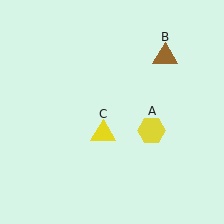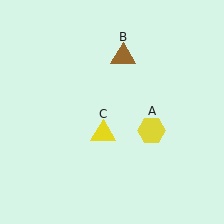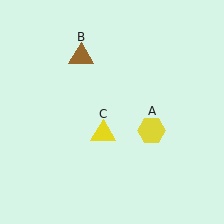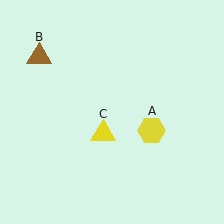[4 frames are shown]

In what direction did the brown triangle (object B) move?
The brown triangle (object B) moved left.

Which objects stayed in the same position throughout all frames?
Yellow hexagon (object A) and yellow triangle (object C) remained stationary.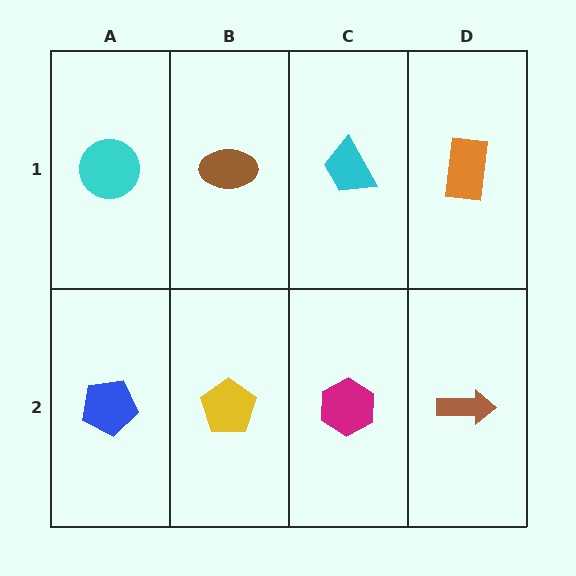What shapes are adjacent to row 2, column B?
A brown ellipse (row 1, column B), a blue pentagon (row 2, column A), a magenta hexagon (row 2, column C).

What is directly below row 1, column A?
A blue pentagon.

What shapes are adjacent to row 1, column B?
A yellow pentagon (row 2, column B), a cyan circle (row 1, column A), a cyan trapezoid (row 1, column C).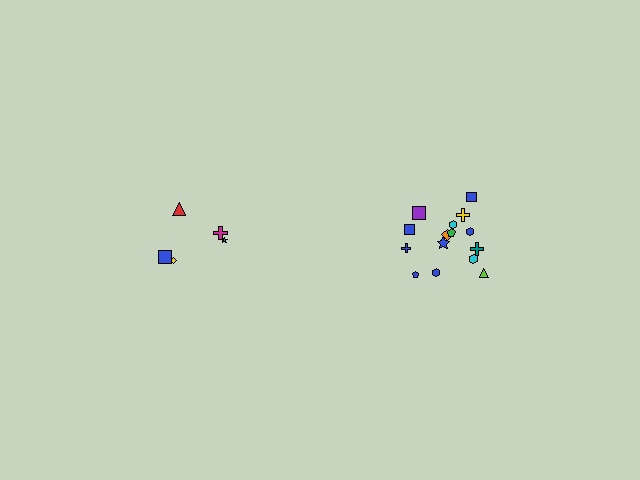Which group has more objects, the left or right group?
The right group.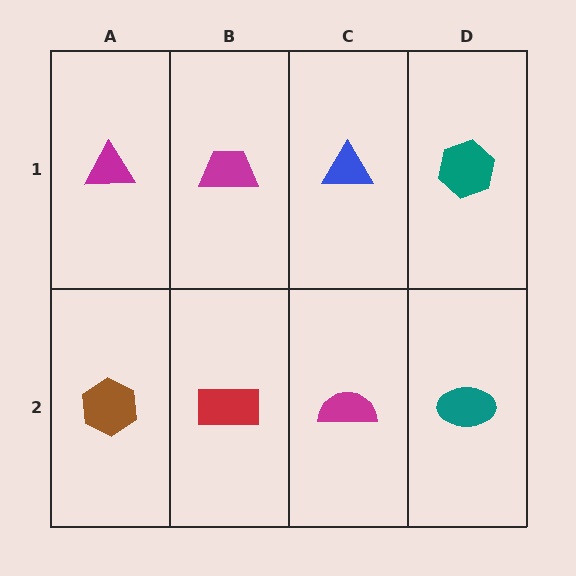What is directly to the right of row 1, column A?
A magenta trapezoid.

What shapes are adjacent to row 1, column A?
A brown hexagon (row 2, column A), a magenta trapezoid (row 1, column B).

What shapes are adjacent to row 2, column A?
A magenta triangle (row 1, column A), a red rectangle (row 2, column B).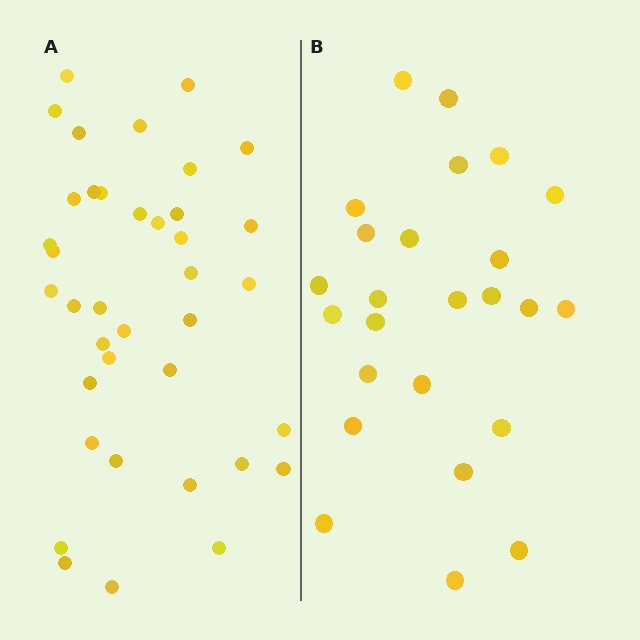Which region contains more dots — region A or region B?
Region A (the left region) has more dots.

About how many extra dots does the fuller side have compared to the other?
Region A has approximately 15 more dots than region B.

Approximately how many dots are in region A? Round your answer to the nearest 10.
About 40 dots. (The exact count is 38, which rounds to 40.)